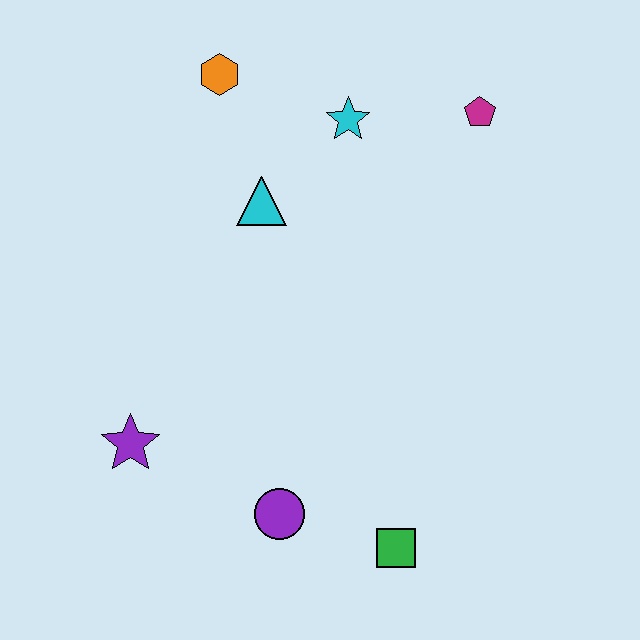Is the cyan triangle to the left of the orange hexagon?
No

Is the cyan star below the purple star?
No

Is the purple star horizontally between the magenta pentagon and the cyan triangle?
No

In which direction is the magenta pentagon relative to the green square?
The magenta pentagon is above the green square.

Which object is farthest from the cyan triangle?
The green square is farthest from the cyan triangle.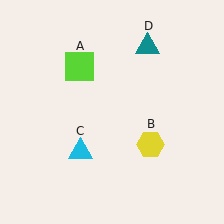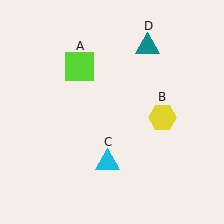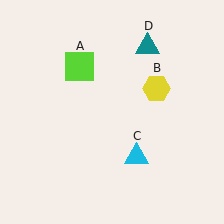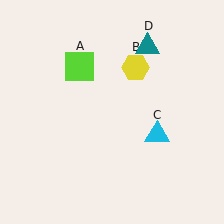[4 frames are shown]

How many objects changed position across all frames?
2 objects changed position: yellow hexagon (object B), cyan triangle (object C).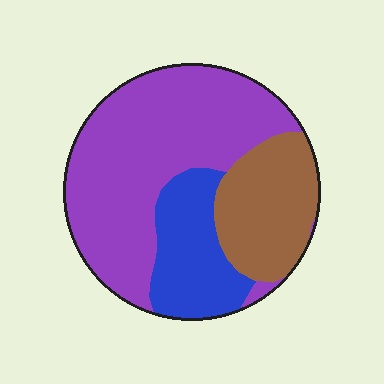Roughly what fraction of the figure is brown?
Brown covers around 25% of the figure.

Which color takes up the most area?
Purple, at roughly 55%.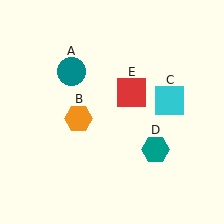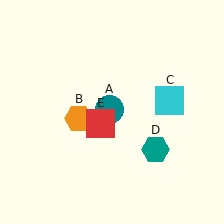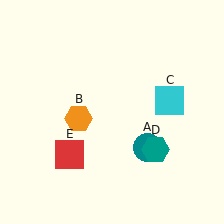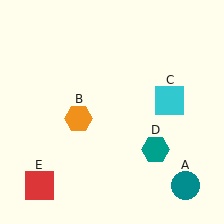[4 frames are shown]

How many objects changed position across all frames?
2 objects changed position: teal circle (object A), red square (object E).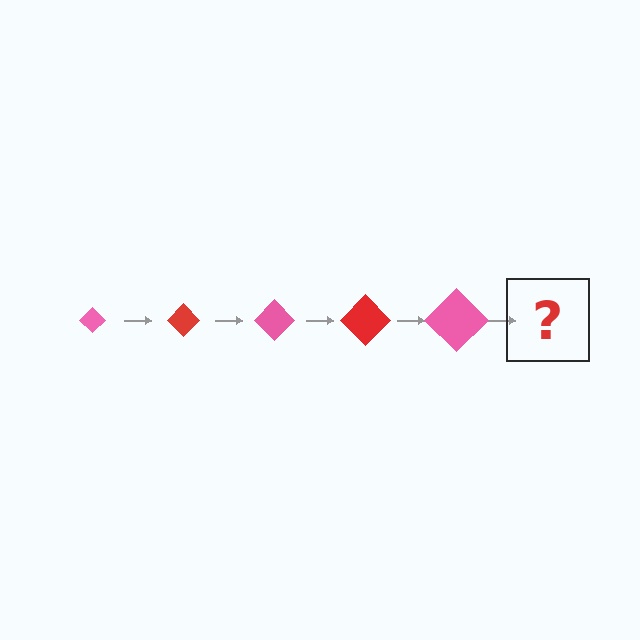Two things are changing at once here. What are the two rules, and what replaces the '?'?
The two rules are that the diamond grows larger each step and the color cycles through pink and red. The '?' should be a red diamond, larger than the previous one.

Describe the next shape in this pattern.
It should be a red diamond, larger than the previous one.